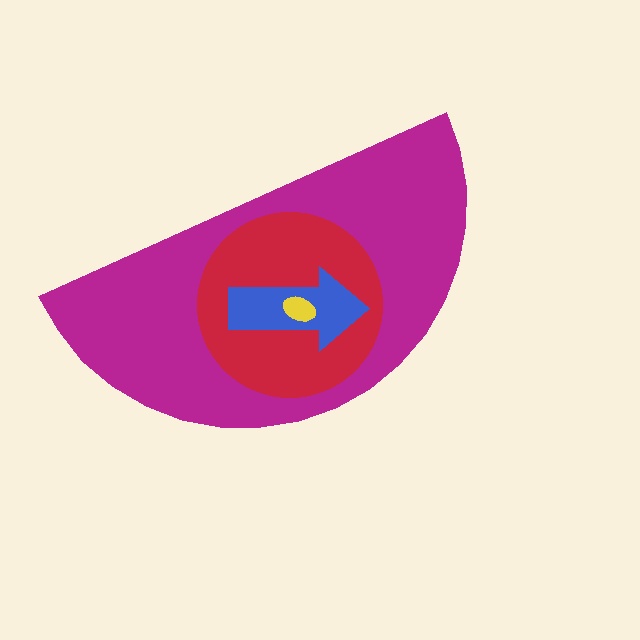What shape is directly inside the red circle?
The blue arrow.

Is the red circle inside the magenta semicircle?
Yes.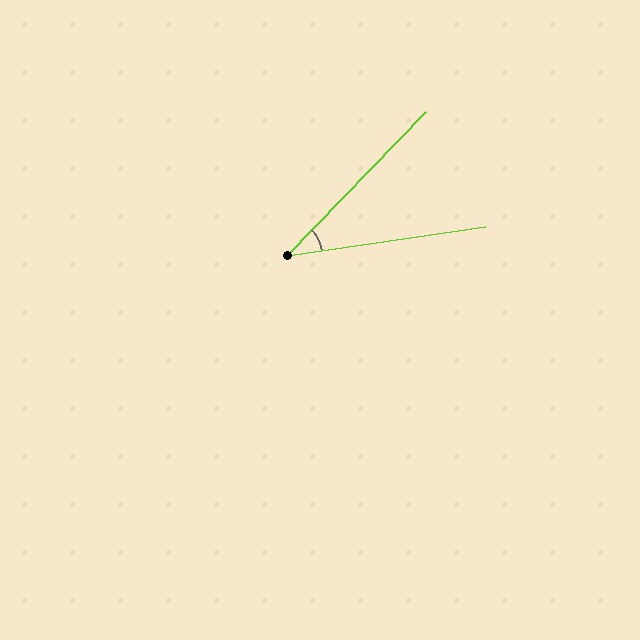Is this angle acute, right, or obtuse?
It is acute.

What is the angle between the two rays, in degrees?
Approximately 38 degrees.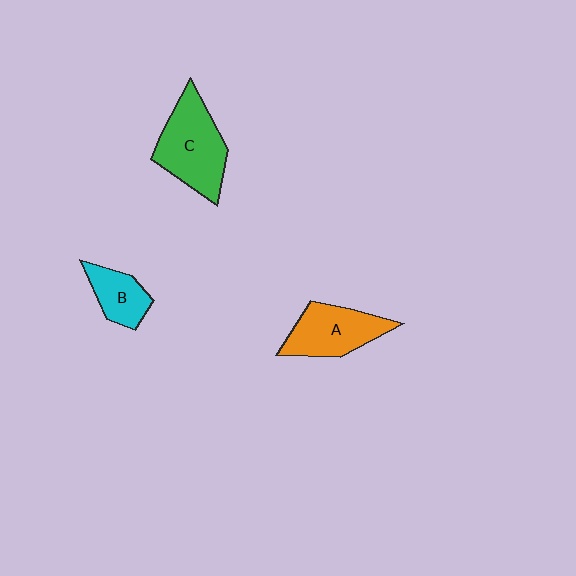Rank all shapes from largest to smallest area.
From largest to smallest: C (green), A (orange), B (cyan).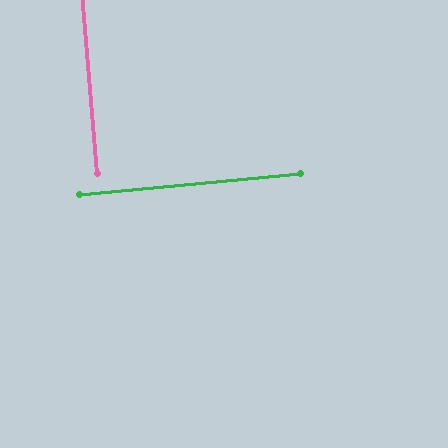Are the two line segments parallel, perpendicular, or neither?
Perpendicular — they meet at approximately 89°.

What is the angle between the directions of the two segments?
Approximately 89 degrees.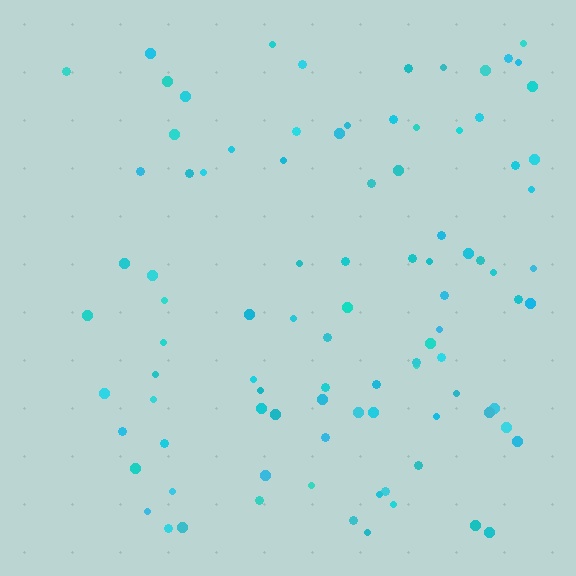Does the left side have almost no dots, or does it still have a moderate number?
Still a moderate number, just noticeably fewer than the right.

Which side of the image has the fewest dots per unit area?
The left.